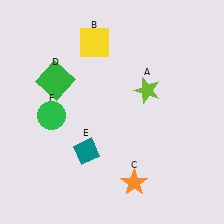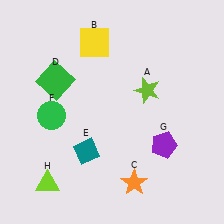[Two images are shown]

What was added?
A purple pentagon (G), a lime triangle (H) were added in Image 2.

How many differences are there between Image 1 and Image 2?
There are 2 differences between the two images.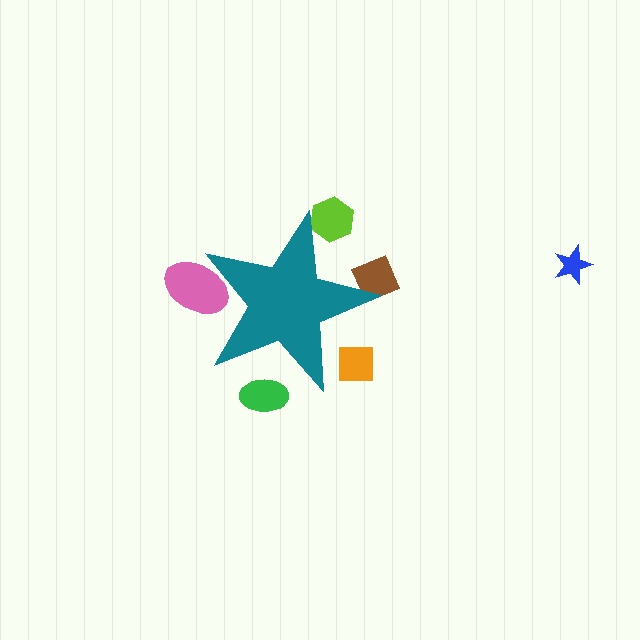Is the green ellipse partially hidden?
Yes, the green ellipse is partially hidden behind the teal star.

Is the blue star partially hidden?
No, the blue star is fully visible.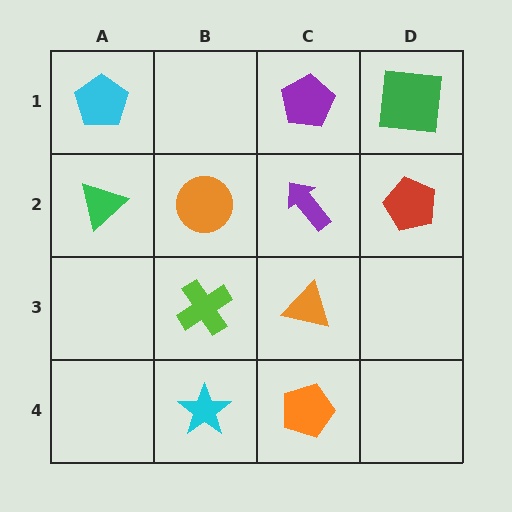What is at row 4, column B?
A cyan star.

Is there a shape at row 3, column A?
No, that cell is empty.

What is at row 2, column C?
A purple arrow.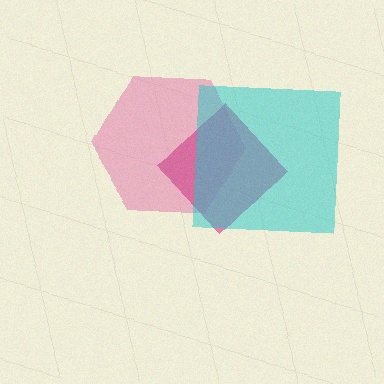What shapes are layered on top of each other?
The layered shapes are: a pink hexagon, a magenta diamond, a cyan square.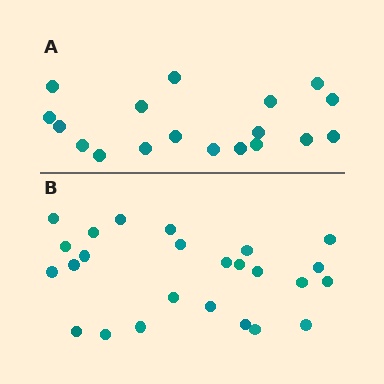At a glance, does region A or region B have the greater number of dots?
Region B (the bottom region) has more dots.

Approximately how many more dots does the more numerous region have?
Region B has roughly 8 or so more dots than region A.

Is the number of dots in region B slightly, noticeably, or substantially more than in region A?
Region B has noticeably more, but not dramatically so. The ratio is roughly 1.4 to 1.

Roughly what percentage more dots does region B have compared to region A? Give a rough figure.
About 40% more.